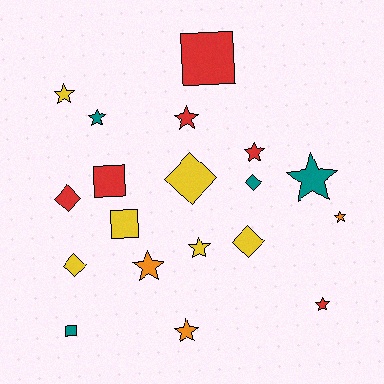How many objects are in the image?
There are 19 objects.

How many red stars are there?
There are 3 red stars.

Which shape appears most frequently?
Star, with 10 objects.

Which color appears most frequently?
Red, with 6 objects.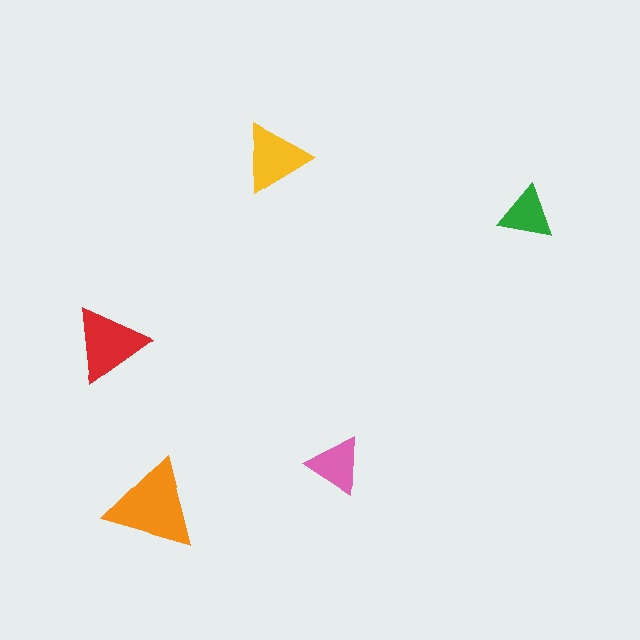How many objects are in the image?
There are 5 objects in the image.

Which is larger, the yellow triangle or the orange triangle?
The orange one.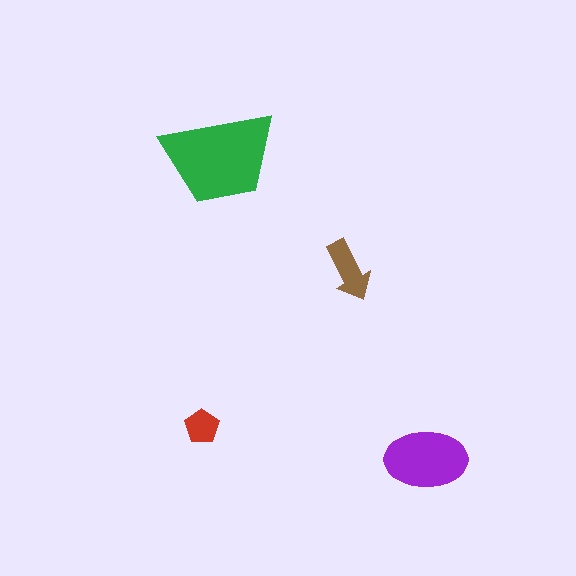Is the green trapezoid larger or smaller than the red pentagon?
Larger.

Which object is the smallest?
The red pentagon.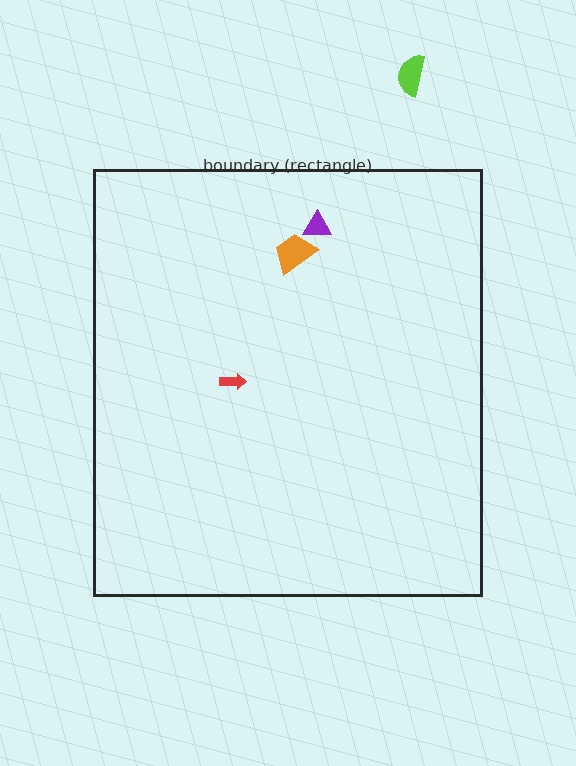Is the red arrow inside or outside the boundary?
Inside.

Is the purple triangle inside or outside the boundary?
Inside.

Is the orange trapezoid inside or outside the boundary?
Inside.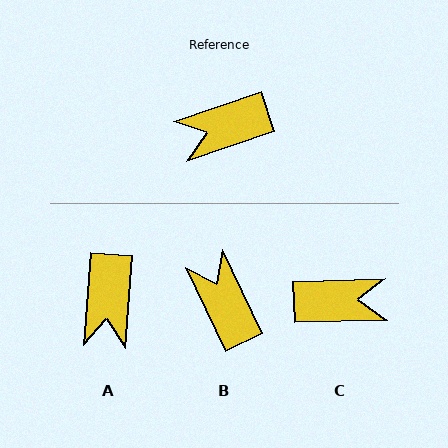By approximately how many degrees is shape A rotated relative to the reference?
Approximately 67 degrees counter-clockwise.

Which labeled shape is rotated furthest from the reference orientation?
C, about 163 degrees away.